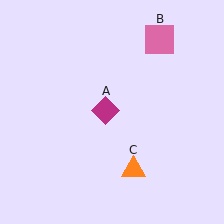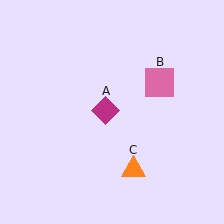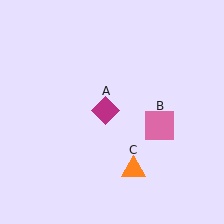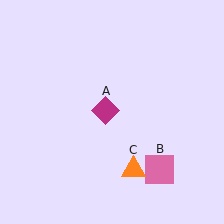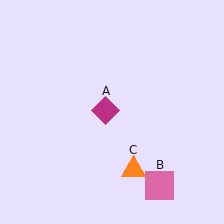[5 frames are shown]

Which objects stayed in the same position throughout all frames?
Magenta diamond (object A) and orange triangle (object C) remained stationary.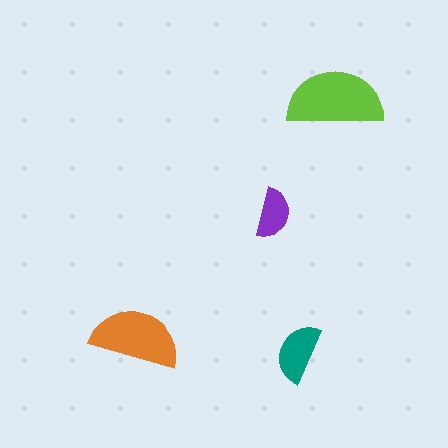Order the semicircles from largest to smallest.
the lime one, the orange one, the teal one, the purple one.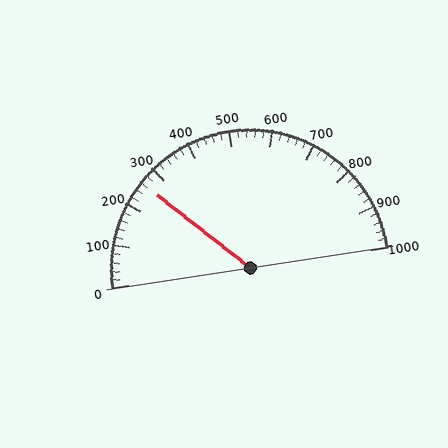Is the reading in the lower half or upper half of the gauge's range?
The reading is in the lower half of the range (0 to 1000).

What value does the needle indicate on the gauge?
The needle indicates approximately 260.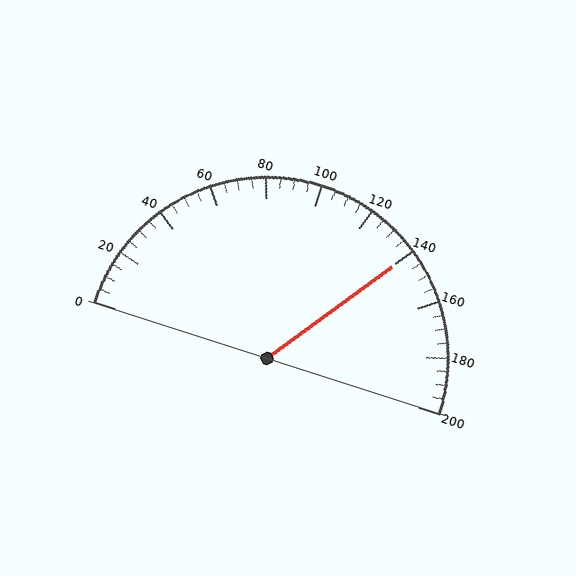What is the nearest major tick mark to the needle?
The nearest major tick mark is 140.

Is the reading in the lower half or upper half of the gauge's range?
The reading is in the upper half of the range (0 to 200).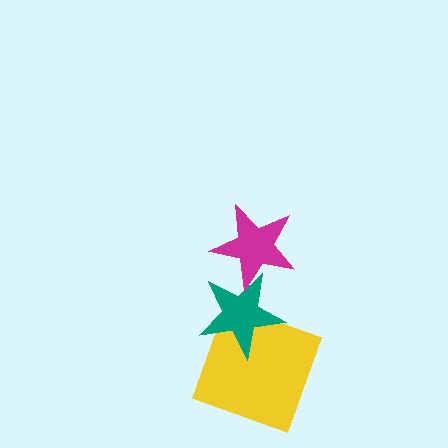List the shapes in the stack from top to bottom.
From top to bottom: the magenta star, the teal star, the yellow square.